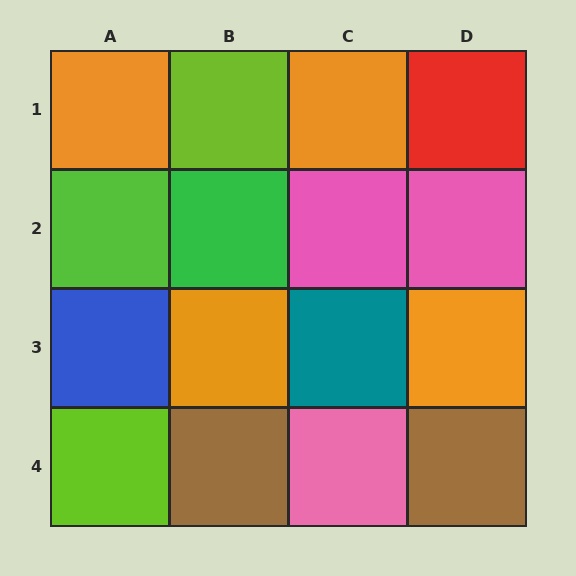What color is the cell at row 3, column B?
Orange.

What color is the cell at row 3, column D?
Orange.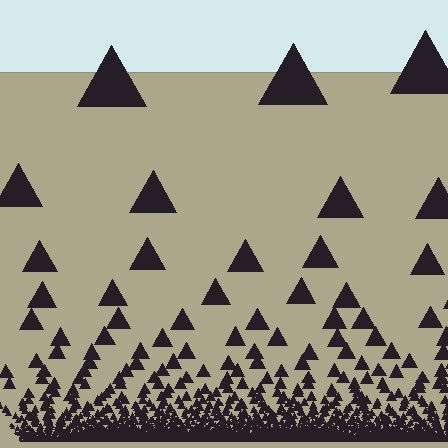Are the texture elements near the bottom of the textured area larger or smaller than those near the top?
Smaller. The gradient is inverted — elements near the bottom are smaller and denser.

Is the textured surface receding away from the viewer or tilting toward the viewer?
The surface appears to tilt toward the viewer. Texture elements get larger and sparser toward the top.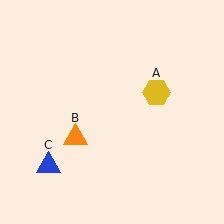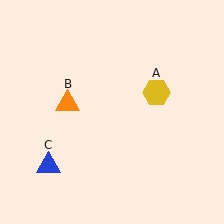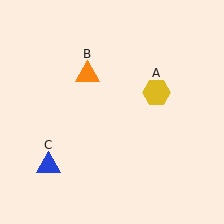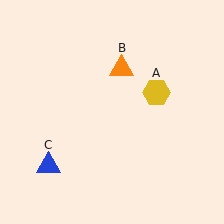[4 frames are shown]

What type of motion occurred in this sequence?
The orange triangle (object B) rotated clockwise around the center of the scene.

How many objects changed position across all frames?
1 object changed position: orange triangle (object B).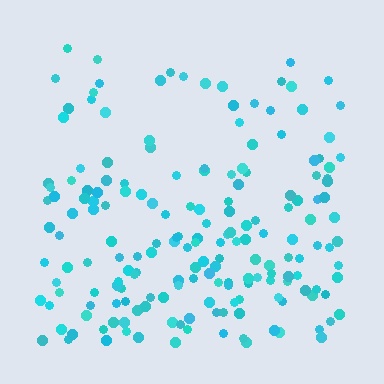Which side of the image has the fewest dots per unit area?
The top.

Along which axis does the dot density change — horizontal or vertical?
Vertical.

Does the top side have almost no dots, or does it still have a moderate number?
Still a moderate number, just noticeably fewer than the bottom.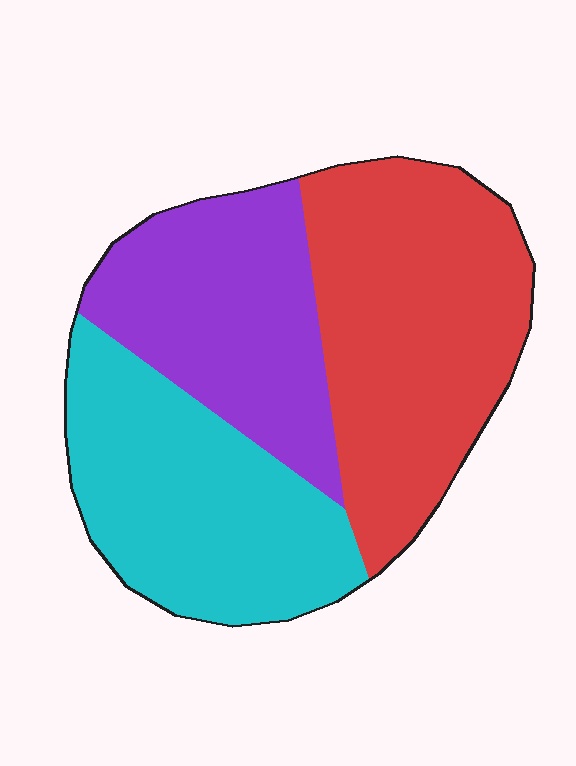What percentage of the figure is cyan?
Cyan takes up about one third (1/3) of the figure.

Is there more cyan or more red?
Red.